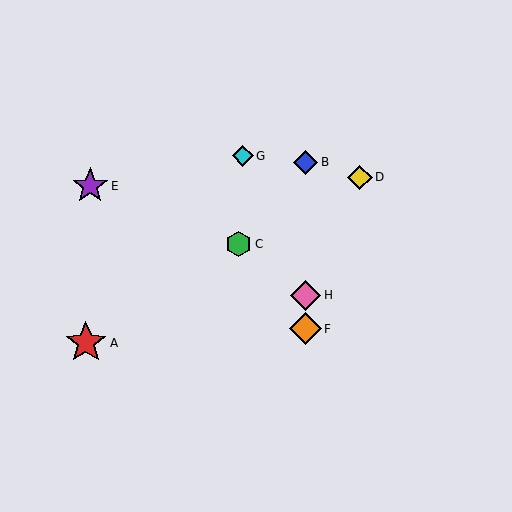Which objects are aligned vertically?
Objects B, F, H are aligned vertically.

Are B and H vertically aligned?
Yes, both are at x≈305.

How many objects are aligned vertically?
3 objects (B, F, H) are aligned vertically.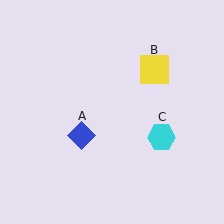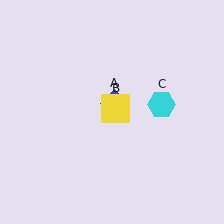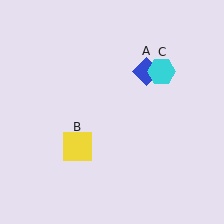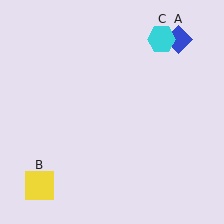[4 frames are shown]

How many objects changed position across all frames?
3 objects changed position: blue diamond (object A), yellow square (object B), cyan hexagon (object C).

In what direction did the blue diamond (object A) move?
The blue diamond (object A) moved up and to the right.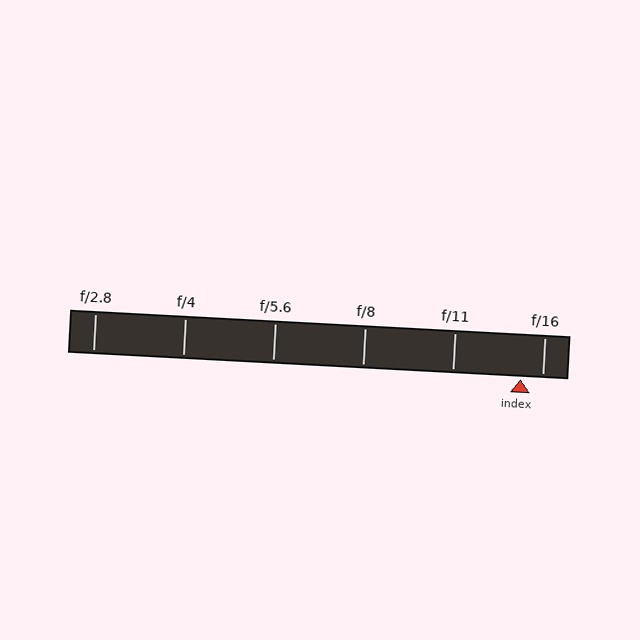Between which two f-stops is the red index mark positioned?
The index mark is between f/11 and f/16.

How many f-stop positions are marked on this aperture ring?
There are 6 f-stop positions marked.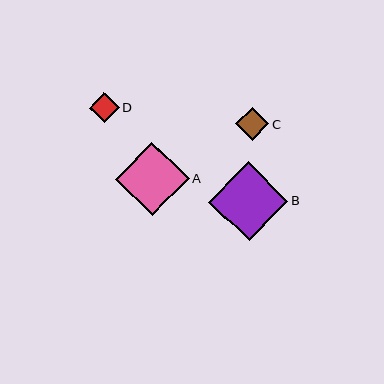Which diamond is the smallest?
Diamond D is the smallest with a size of approximately 30 pixels.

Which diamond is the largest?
Diamond B is the largest with a size of approximately 79 pixels.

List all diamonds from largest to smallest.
From largest to smallest: B, A, C, D.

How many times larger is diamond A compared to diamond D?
Diamond A is approximately 2.4 times the size of diamond D.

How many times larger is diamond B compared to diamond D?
Diamond B is approximately 2.6 times the size of diamond D.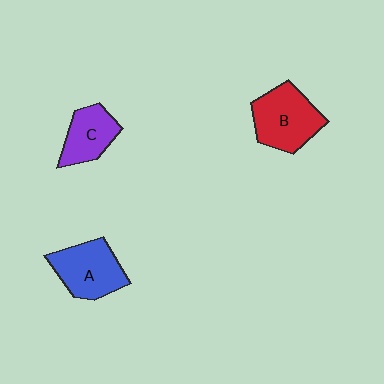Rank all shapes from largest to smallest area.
From largest to smallest: B (red), A (blue), C (purple).